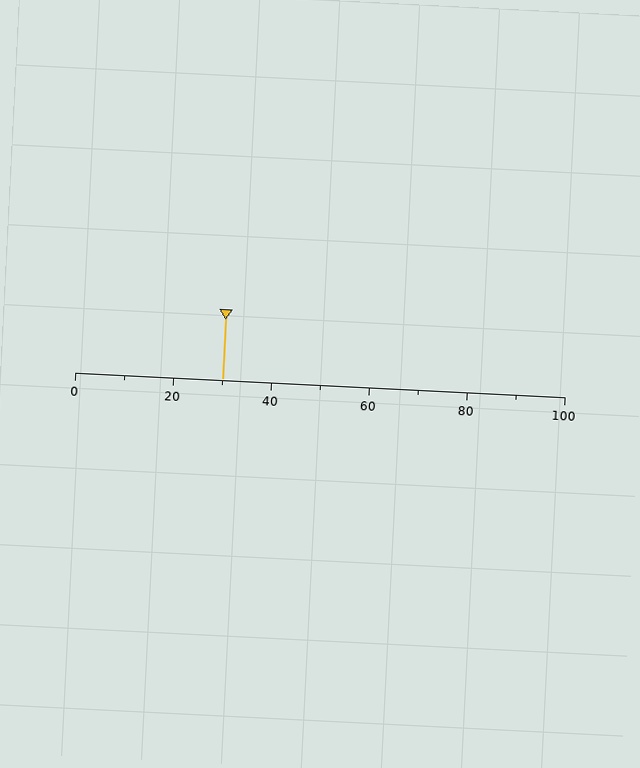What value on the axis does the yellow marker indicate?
The marker indicates approximately 30.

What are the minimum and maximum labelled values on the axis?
The axis runs from 0 to 100.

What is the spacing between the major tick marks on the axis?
The major ticks are spaced 20 apart.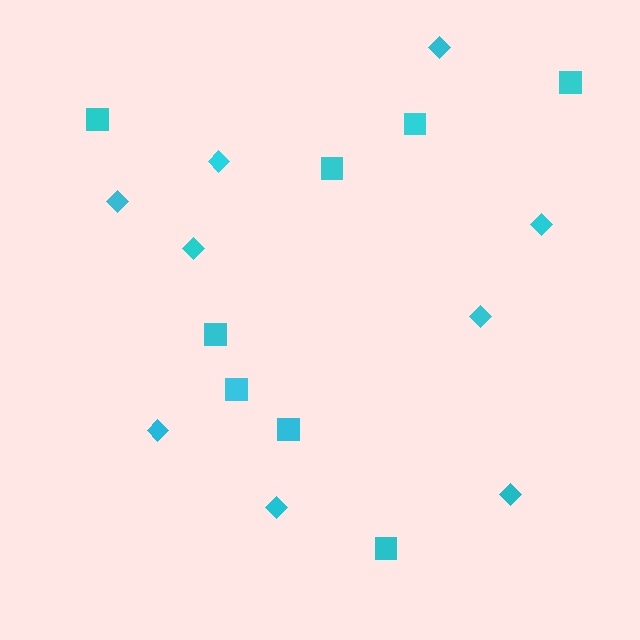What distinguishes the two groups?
There are 2 groups: one group of diamonds (9) and one group of squares (8).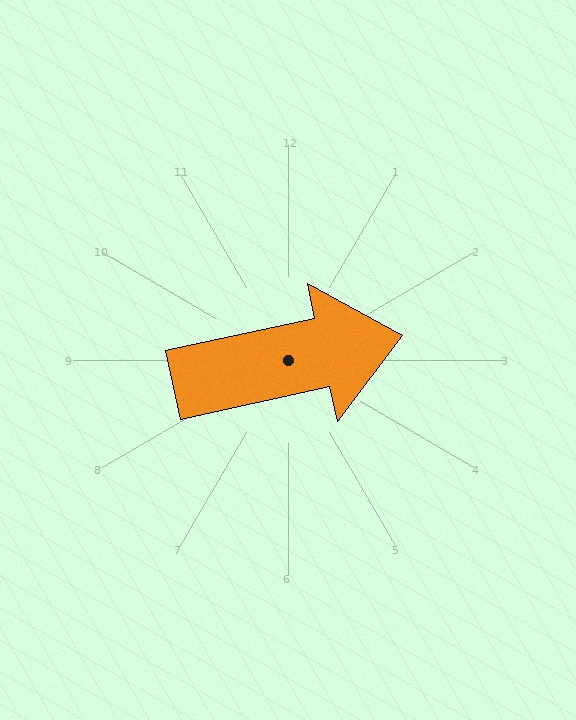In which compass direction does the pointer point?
East.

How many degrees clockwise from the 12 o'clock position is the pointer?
Approximately 78 degrees.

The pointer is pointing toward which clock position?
Roughly 3 o'clock.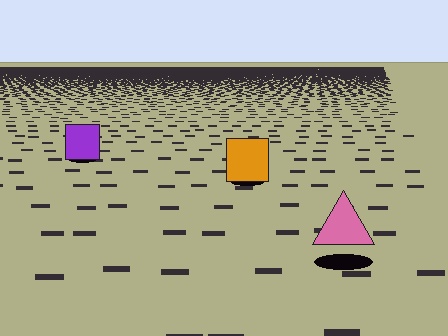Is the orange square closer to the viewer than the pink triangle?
No. The pink triangle is closer — you can tell from the texture gradient: the ground texture is coarser near it.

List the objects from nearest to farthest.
From nearest to farthest: the pink triangle, the orange square, the purple square.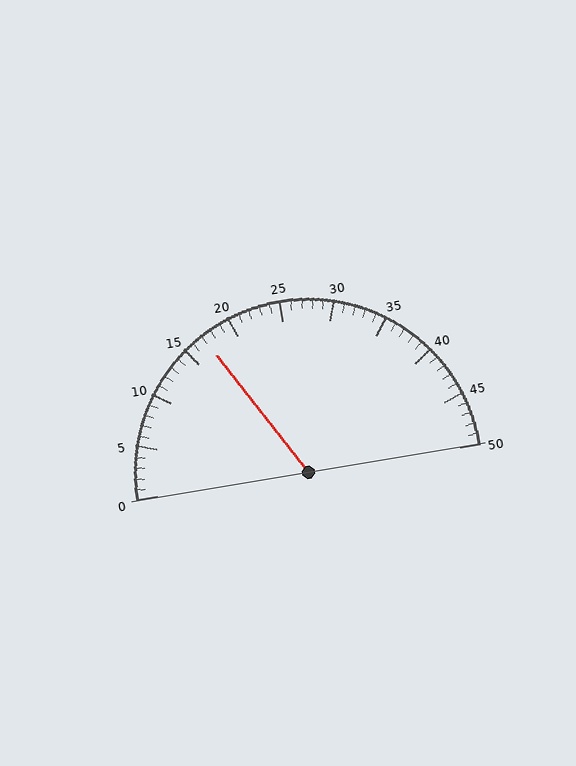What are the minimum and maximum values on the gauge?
The gauge ranges from 0 to 50.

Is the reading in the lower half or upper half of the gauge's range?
The reading is in the lower half of the range (0 to 50).